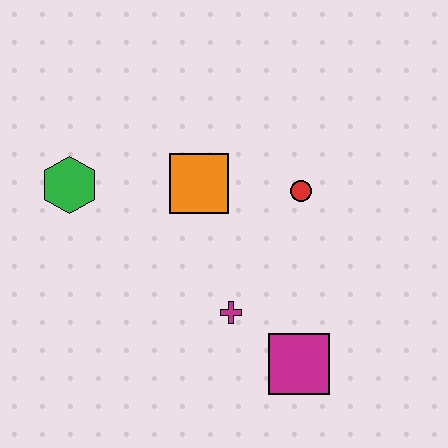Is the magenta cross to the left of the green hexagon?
No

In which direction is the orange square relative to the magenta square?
The orange square is above the magenta square.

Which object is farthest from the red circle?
The green hexagon is farthest from the red circle.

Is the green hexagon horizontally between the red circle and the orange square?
No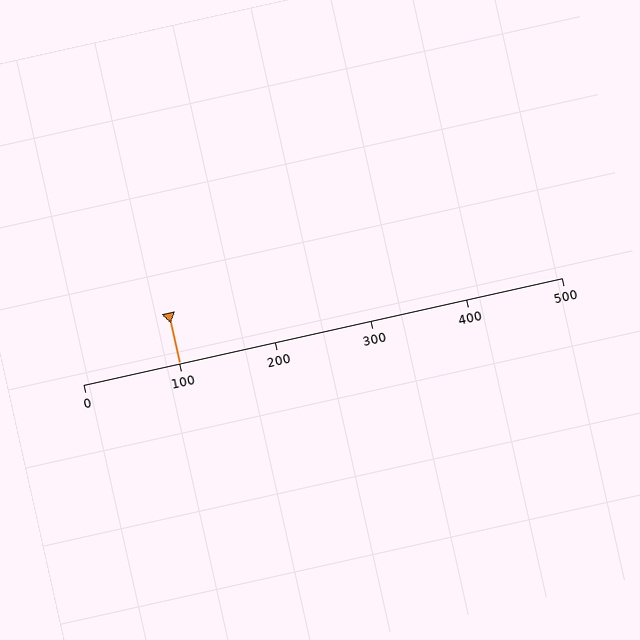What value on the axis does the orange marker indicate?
The marker indicates approximately 100.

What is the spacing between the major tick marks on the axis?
The major ticks are spaced 100 apart.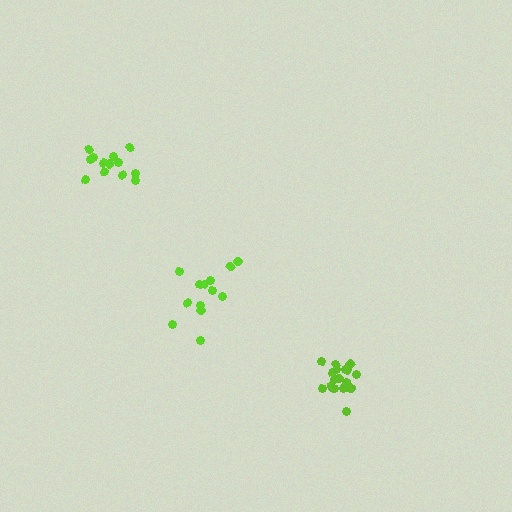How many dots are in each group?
Group 1: 19 dots, Group 2: 13 dots, Group 3: 13 dots (45 total).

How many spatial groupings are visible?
There are 3 spatial groupings.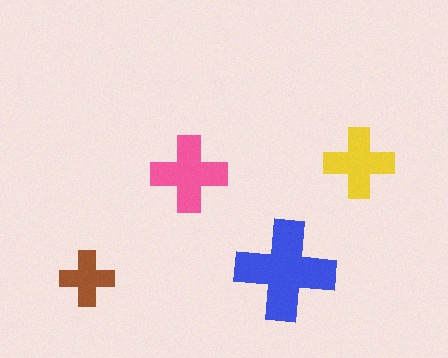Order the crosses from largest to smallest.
the blue one, the pink one, the yellow one, the brown one.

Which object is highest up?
The yellow cross is topmost.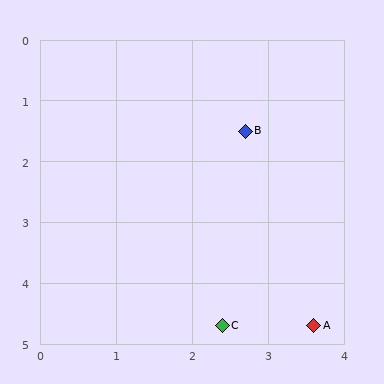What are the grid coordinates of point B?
Point B is at approximately (2.7, 1.5).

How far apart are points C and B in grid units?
Points C and B are about 3.2 grid units apart.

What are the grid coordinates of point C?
Point C is at approximately (2.4, 4.7).